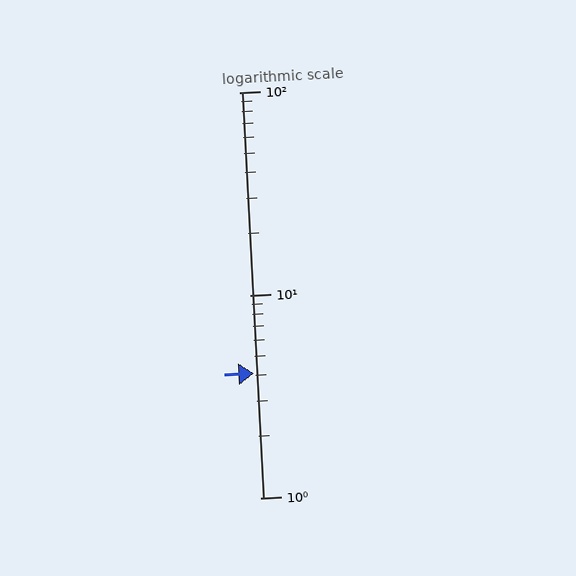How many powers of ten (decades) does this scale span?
The scale spans 2 decades, from 1 to 100.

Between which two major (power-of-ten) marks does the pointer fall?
The pointer is between 1 and 10.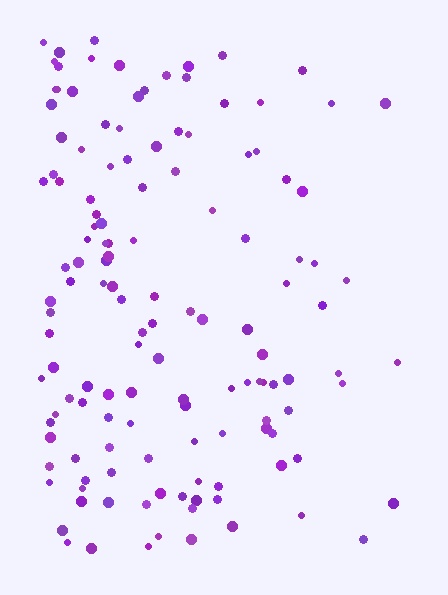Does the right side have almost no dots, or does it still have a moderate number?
Still a moderate number, just noticeably fewer than the left.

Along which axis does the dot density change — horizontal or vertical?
Horizontal.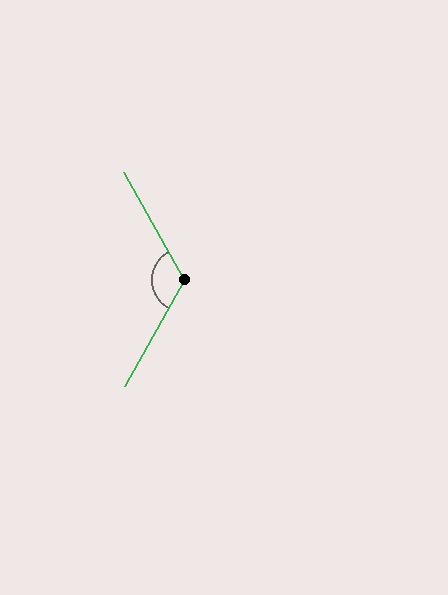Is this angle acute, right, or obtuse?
It is obtuse.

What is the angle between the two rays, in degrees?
Approximately 122 degrees.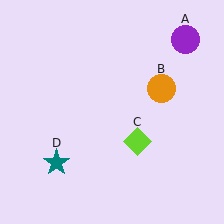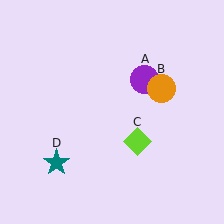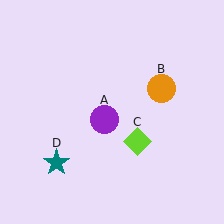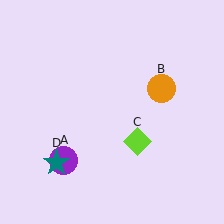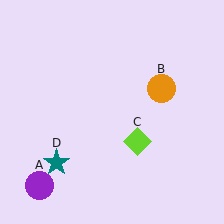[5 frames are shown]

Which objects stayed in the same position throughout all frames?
Orange circle (object B) and lime diamond (object C) and teal star (object D) remained stationary.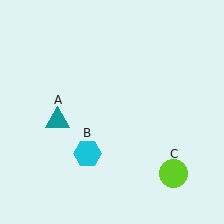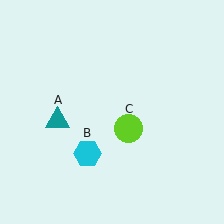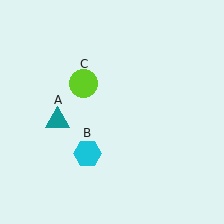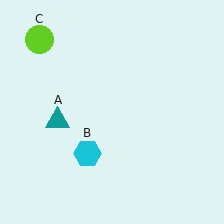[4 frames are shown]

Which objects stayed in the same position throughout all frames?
Teal triangle (object A) and cyan hexagon (object B) remained stationary.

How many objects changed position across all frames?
1 object changed position: lime circle (object C).